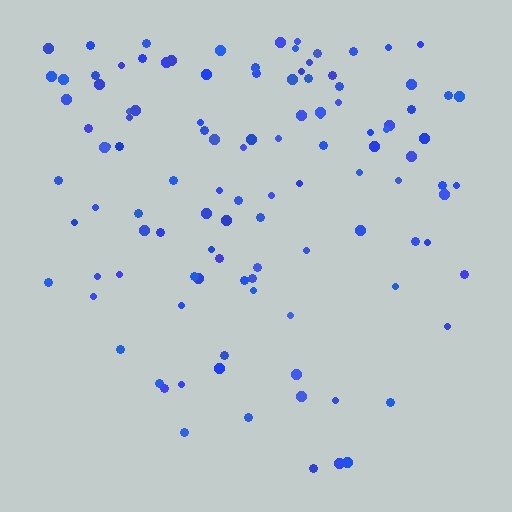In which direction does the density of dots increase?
From bottom to top, with the top side densest.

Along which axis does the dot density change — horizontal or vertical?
Vertical.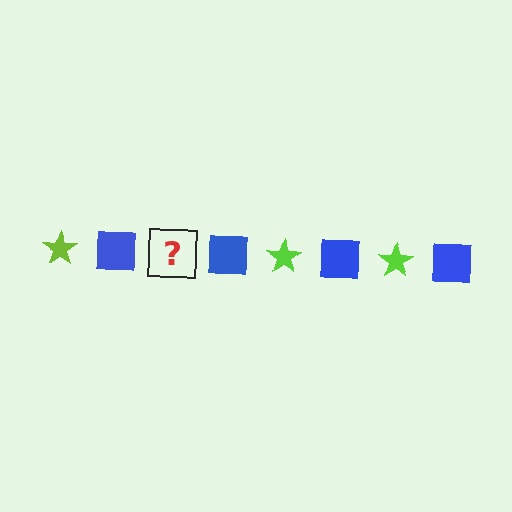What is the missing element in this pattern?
The missing element is a lime star.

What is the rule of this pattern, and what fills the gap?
The rule is that the pattern alternates between lime star and blue square. The gap should be filled with a lime star.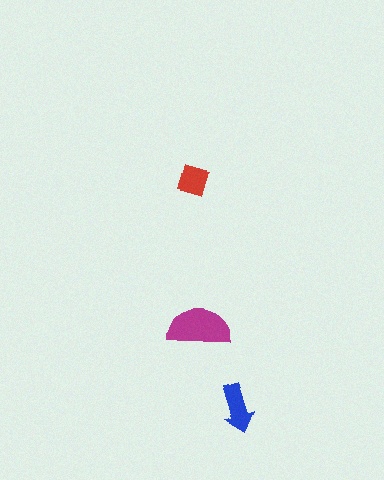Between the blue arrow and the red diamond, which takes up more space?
The blue arrow.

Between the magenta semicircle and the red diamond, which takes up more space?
The magenta semicircle.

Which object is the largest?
The magenta semicircle.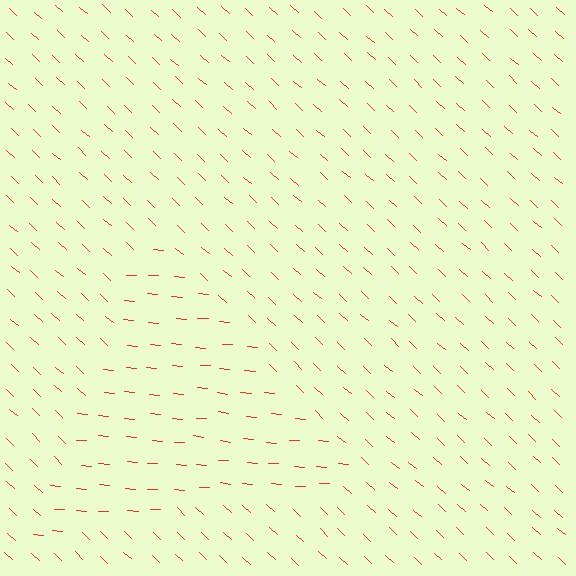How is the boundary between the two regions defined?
The boundary is defined purely by a change in line orientation (approximately 38 degrees difference). All lines are the same color and thickness.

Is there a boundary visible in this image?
Yes, there is a texture boundary formed by a change in line orientation.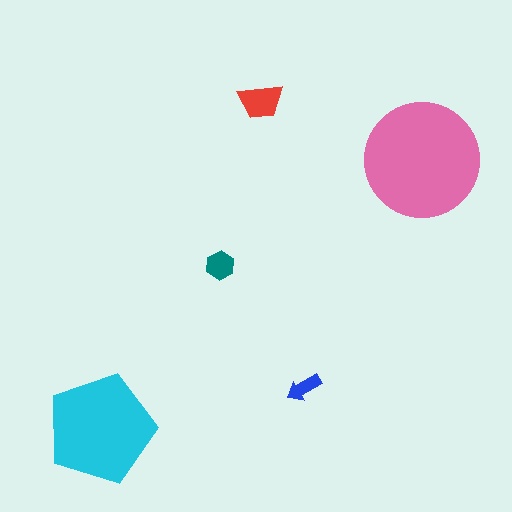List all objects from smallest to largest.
The blue arrow, the teal hexagon, the red trapezoid, the cyan pentagon, the pink circle.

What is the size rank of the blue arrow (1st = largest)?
5th.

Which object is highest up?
The red trapezoid is topmost.